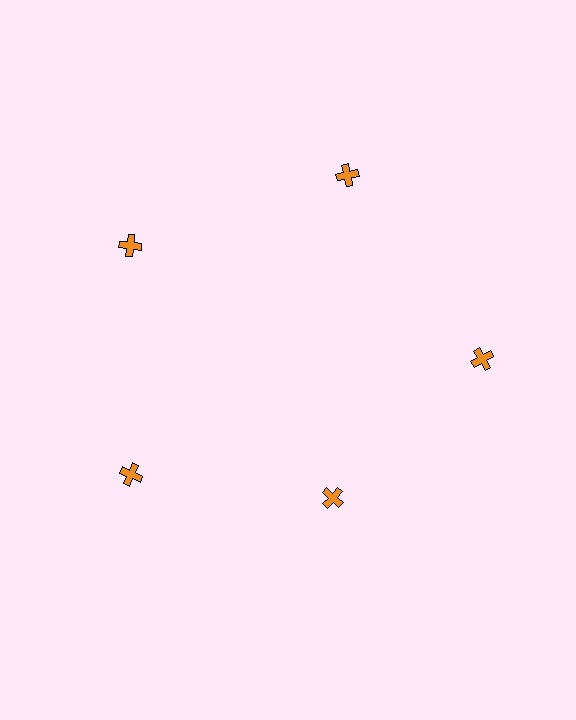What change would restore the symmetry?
The symmetry would be restored by moving it outward, back onto the ring so that all 5 crosses sit at equal angles and equal distance from the center.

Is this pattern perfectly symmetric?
No. The 5 orange crosses are arranged in a ring, but one element near the 5 o'clock position is pulled inward toward the center, breaking the 5-fold rotational symmetry.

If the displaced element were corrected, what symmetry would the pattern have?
It would have 5-fold rotational symmetry — the pattern would map onto itself every 72 degrees.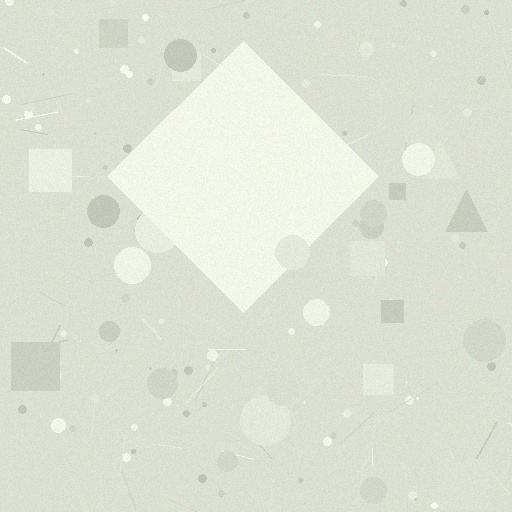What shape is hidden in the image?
A diamond is hidden in the image.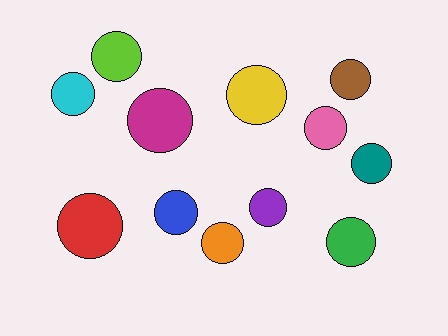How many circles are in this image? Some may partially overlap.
There are 12 circles.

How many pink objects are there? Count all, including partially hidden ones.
There is 1 pink object.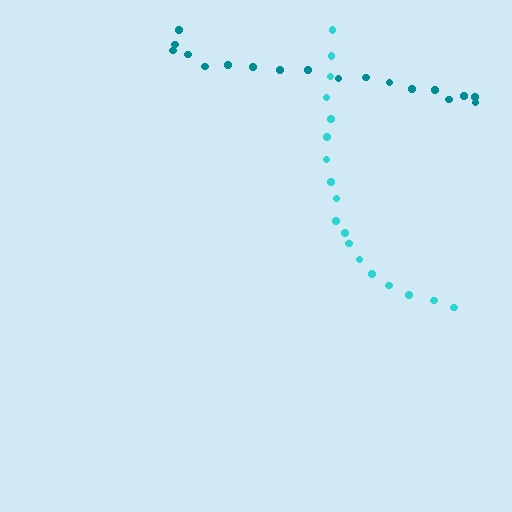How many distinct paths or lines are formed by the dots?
There are 2 distinct paths.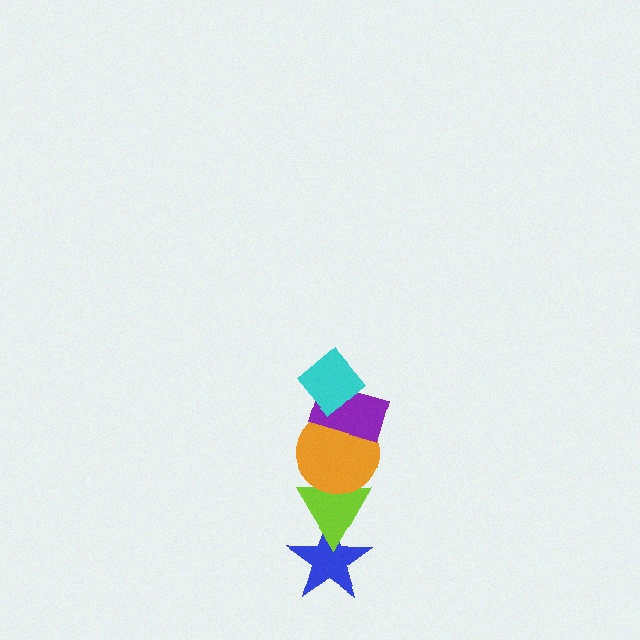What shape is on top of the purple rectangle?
The cyan diamond is on top of the purple rectangle.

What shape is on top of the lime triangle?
The orange circle is on top of the lime triangle.